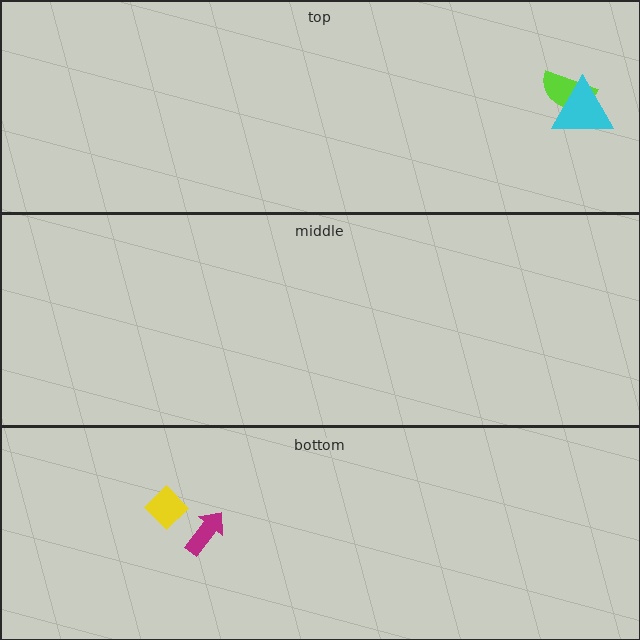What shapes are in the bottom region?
The magenta arrow, the yellow diamond.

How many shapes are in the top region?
2.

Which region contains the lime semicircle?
The top region.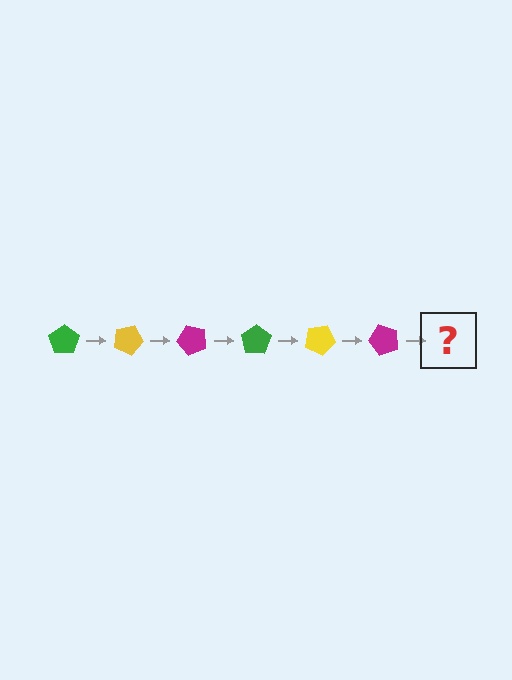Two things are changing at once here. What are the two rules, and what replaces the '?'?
The two rules are that it rotates 25 degrees each step and the color cycles through green, yellow, and magenta. The '?' should be a green pentagon, rotated 150 degrees from the start.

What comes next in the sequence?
The next element should be a green pentagon, rotated 150 degrees from the start.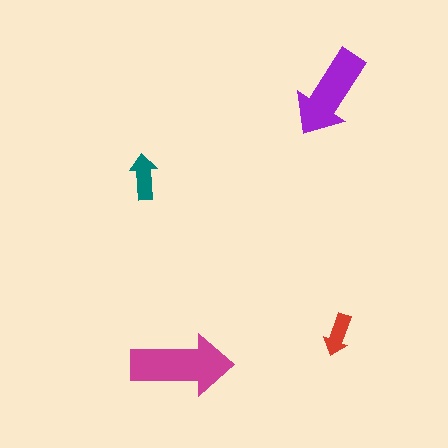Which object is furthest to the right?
The red arrow is rightmost.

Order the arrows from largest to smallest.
the magenta one, the purple one, the teal one, the red one.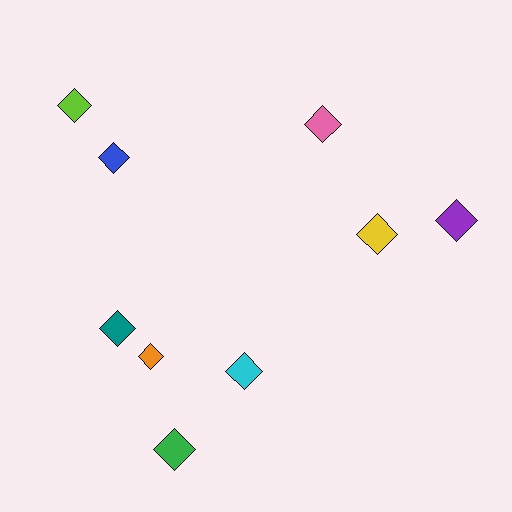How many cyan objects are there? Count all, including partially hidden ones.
There is 1 cyan object.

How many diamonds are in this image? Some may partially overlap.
There are 9 diamonds.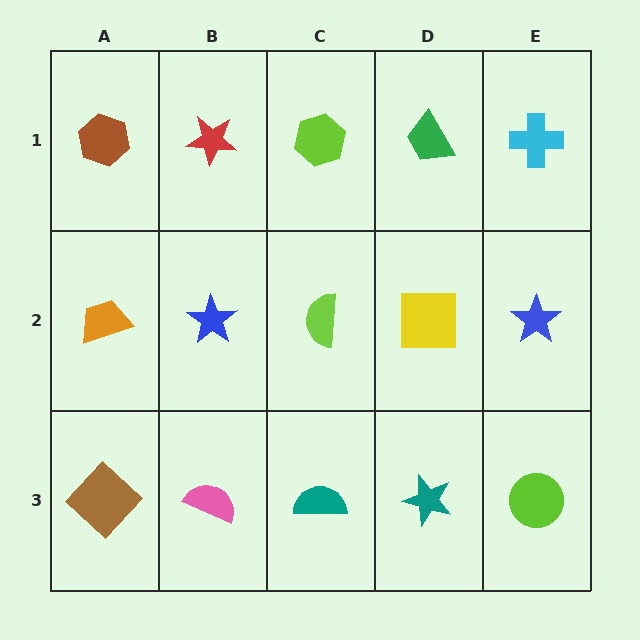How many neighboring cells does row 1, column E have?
2.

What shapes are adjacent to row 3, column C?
A lime semicircle (row 2, column C), a pink semicircle (row 3, column B), a teal star (row 3, column D).